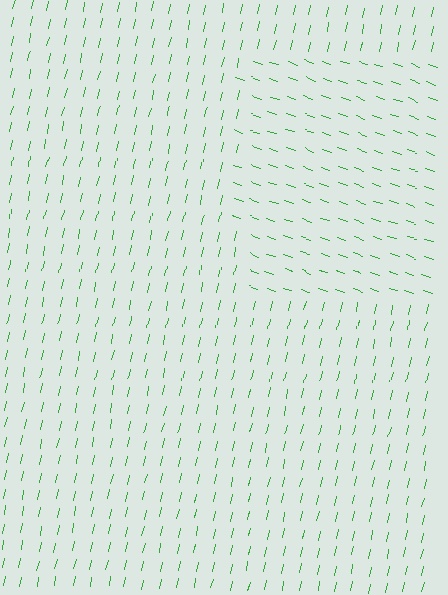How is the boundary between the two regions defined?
The boundary is defined purely by a change in line orientation (approximately 84 degrees difference). All lines are the same color and thickness.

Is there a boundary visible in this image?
Yes, there is a texture boundary formed by a change in line orientation.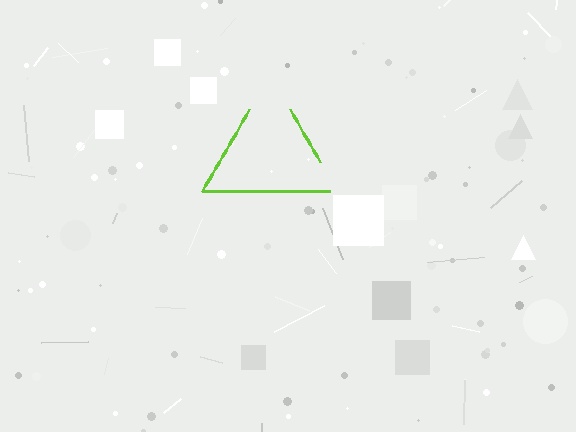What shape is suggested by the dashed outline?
The dashed outline suggests a triangle.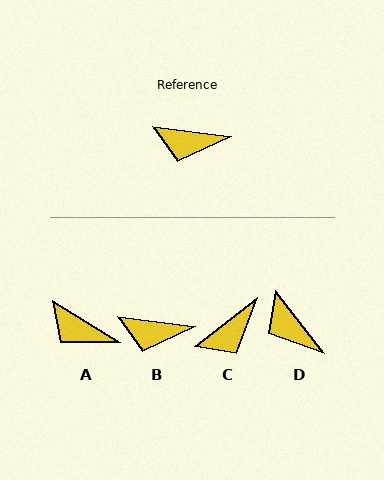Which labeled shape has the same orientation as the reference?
B.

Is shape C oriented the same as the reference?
No, it is off by about 45 degrees.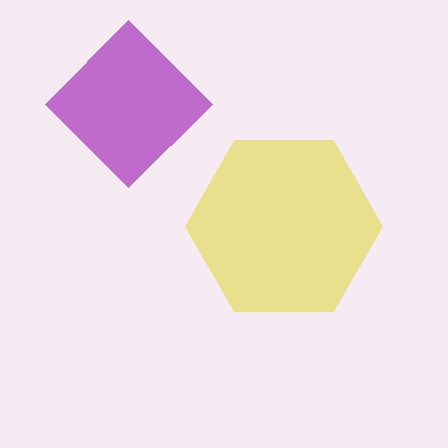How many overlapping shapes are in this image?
There are 2 overlapping shapes in the image.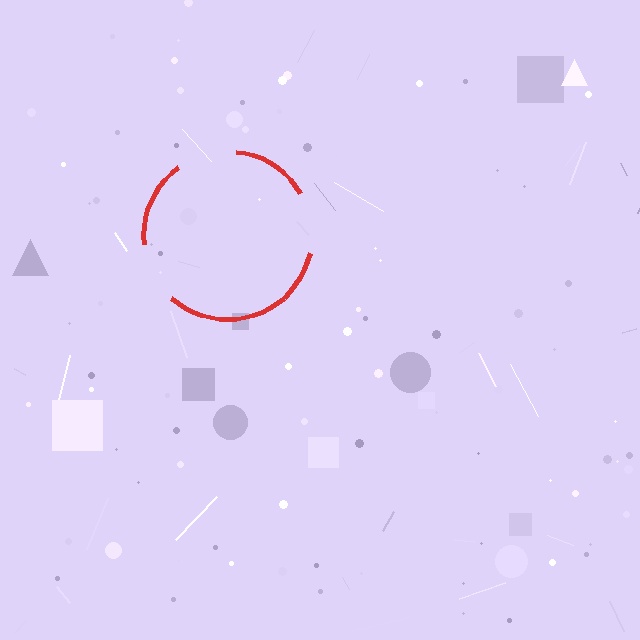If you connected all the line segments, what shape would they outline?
They would outline a circle.